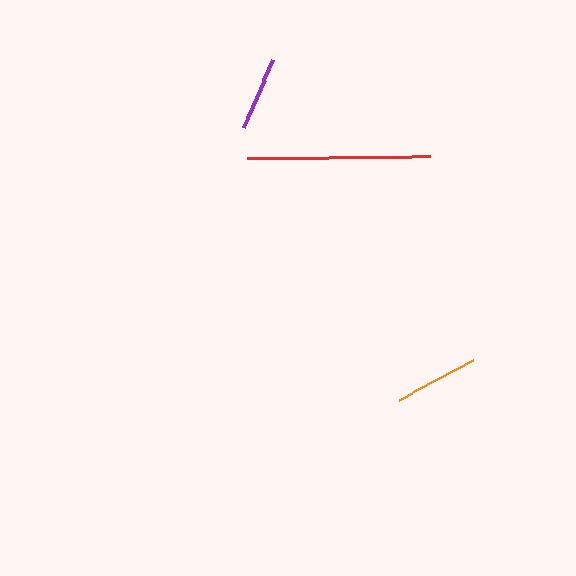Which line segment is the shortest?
The purple line is the shortest at approximately 74 pixels.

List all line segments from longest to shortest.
From longest to shortest: red, orange, purple.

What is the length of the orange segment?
The orange segment is approximately 84 pixels long.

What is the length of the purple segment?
The purple segment is approximately 74 pixels long.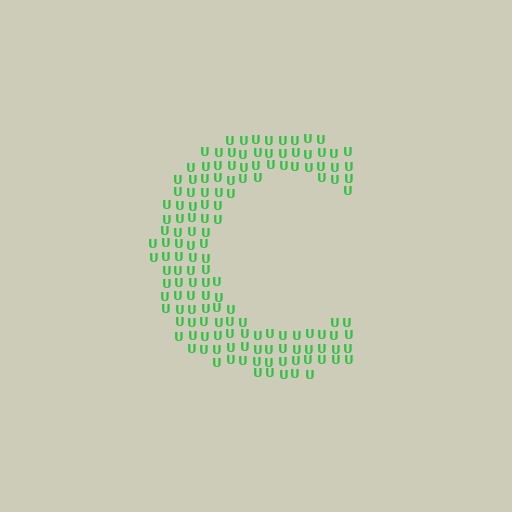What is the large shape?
The large shape is the letter C.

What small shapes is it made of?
It is made of small letter U's.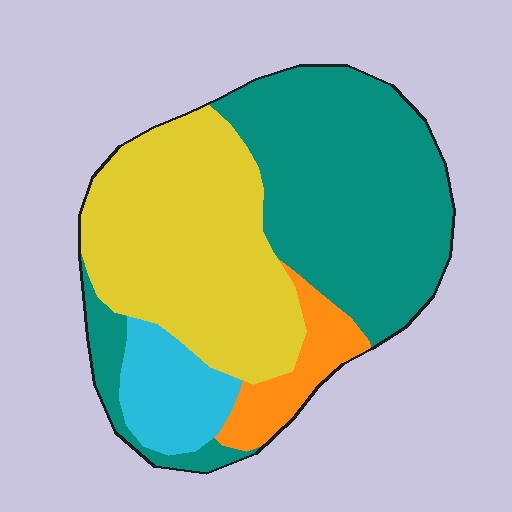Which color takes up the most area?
Teal, at roughly 45%.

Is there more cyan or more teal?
Teal.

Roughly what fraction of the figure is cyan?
Cyan covers 10% of the figure.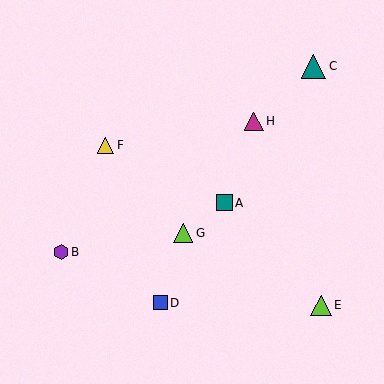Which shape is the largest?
The teal triangle (labeled C) is the largest.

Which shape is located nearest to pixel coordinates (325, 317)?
The lime triangle (labeled E) at (321, 305) is nearest to that location.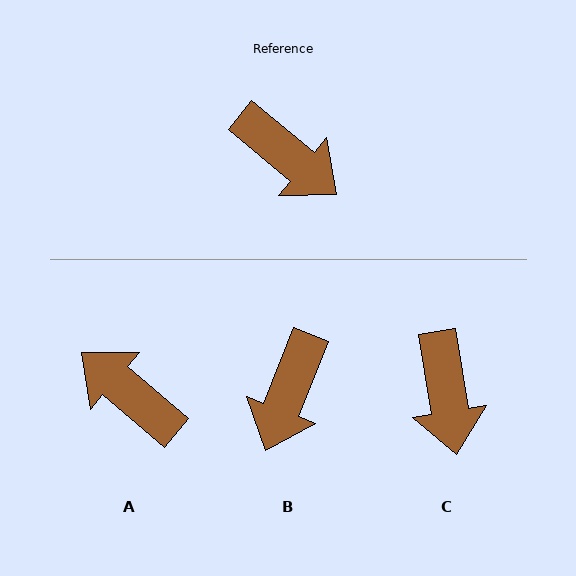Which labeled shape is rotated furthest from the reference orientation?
A, about 179 degrees away.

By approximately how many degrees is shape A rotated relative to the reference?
Approximately 179 degrees counter-clockwise.